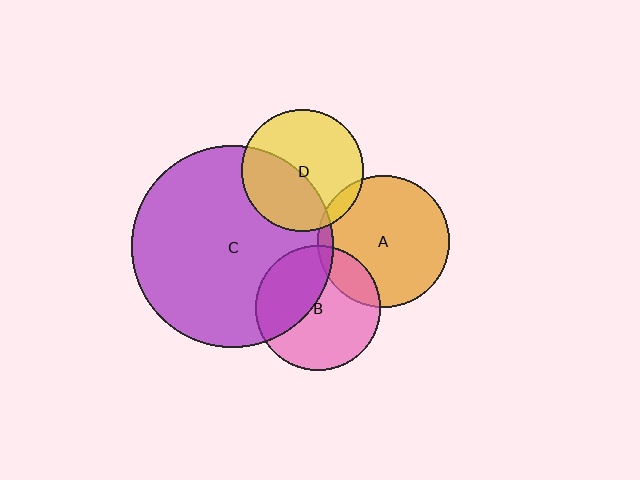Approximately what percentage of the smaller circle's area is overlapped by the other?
Approximately 15%.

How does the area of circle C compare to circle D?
Approximately 2.8 times.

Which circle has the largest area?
Circle C (purple).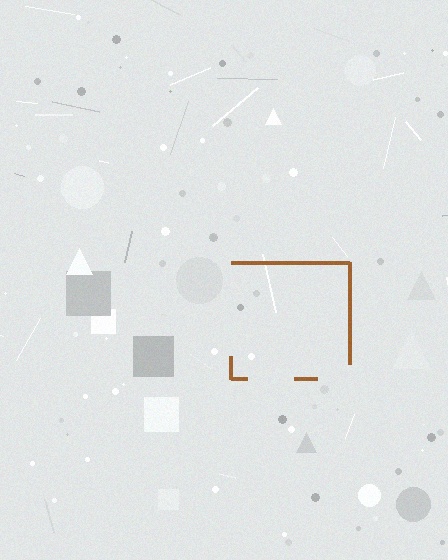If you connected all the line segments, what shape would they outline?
They would outline a square.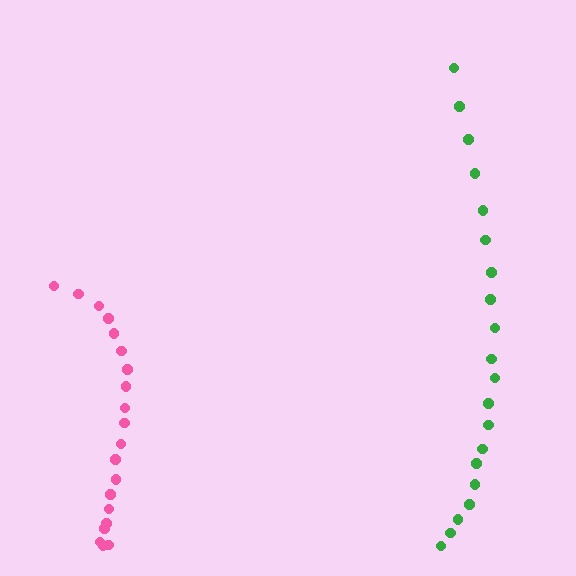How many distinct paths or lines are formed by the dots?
There are 2 distinct paths.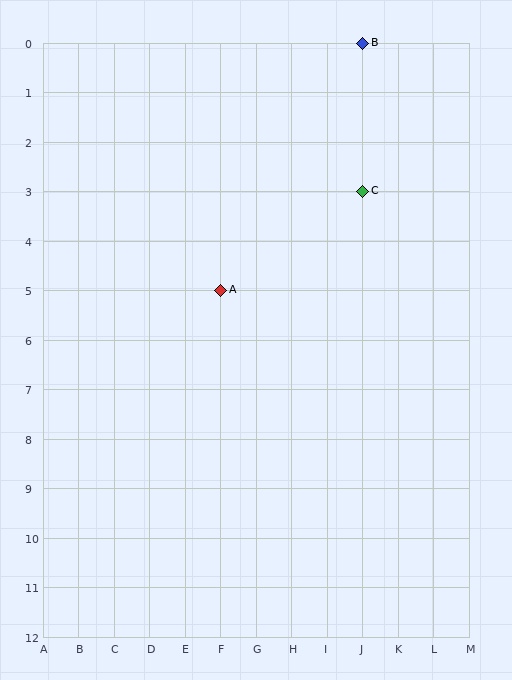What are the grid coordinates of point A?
Point A is at grid coordinates (F, 5).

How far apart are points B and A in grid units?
Points B and A are 4 columns and 5 rows apart (about 6.4 grid units diagonally).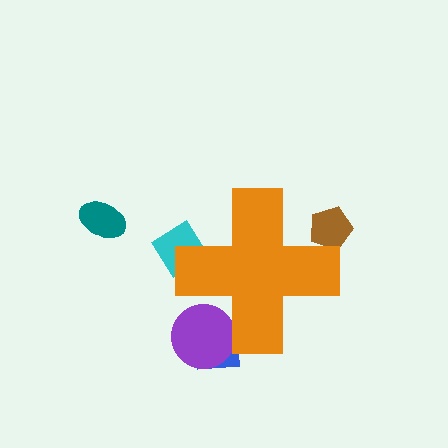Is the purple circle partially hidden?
Yes, the purple circle is partially hidden behind the orange cross.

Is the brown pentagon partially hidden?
Yes, the brown pentagon is partially hidden behind the orange cross.